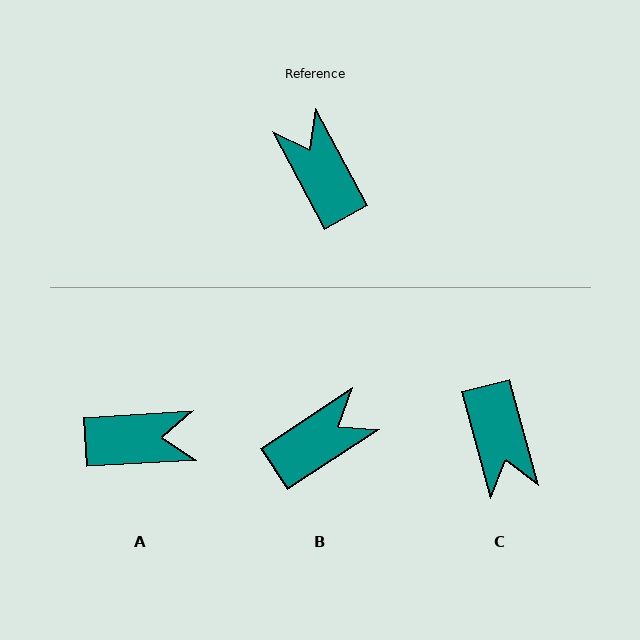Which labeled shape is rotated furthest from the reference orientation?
C, about 167 degrees away.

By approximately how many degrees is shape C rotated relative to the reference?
Approximately 167 degrees counter-clockwise.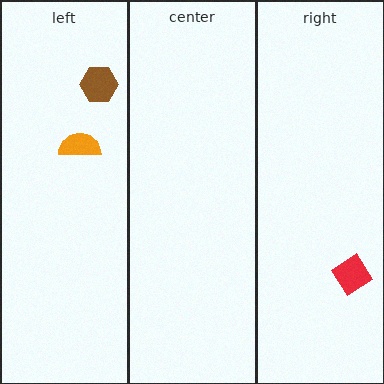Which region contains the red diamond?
The right region.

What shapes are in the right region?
The red diamond.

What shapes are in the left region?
The brown hexagon, the orange semicircle.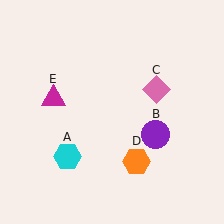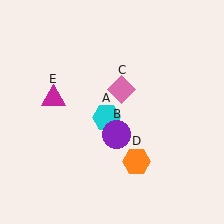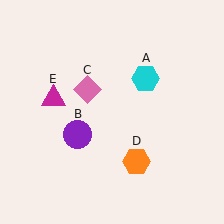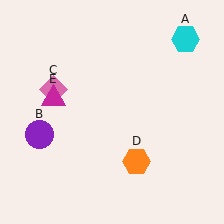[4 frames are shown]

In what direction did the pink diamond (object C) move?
The pink diamond (object C) moved left.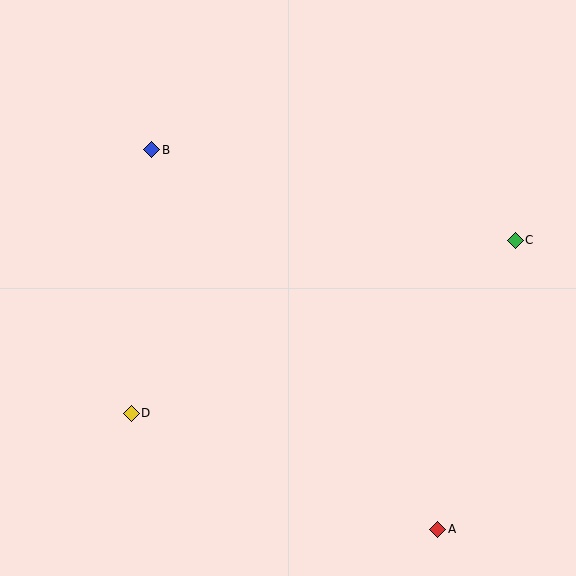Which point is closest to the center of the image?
Point B at (152, 150) is closest to the center.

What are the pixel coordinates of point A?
Point A is at (438, 529).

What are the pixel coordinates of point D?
Point D is at (131, 413).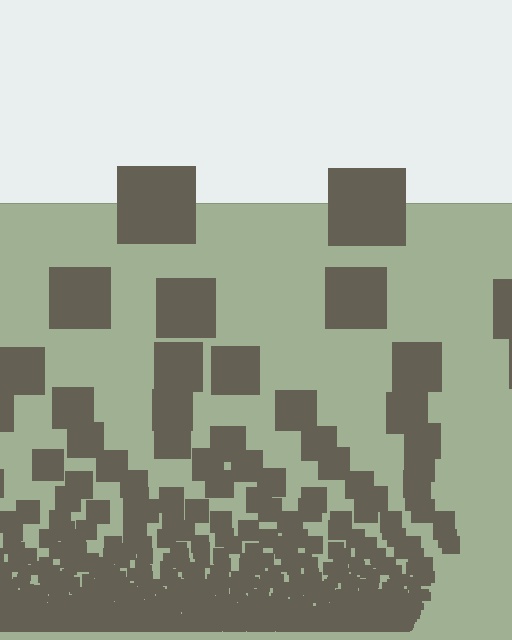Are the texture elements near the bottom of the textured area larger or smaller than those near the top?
Smaller. The gradient is inverted — elements near the bottom are smaller and denser.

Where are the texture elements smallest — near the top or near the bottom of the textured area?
Near the bottom.